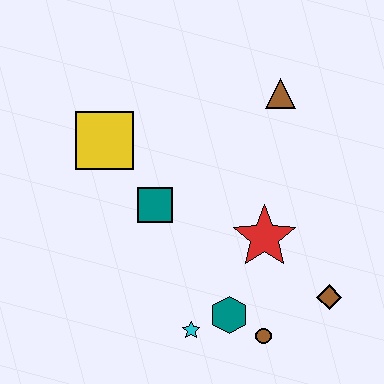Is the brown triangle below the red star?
No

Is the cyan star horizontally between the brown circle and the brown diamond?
No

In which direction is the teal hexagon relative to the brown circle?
The teal hexagon is to the left of the brown circle.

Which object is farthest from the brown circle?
The yellow square is farthest from the brown circle.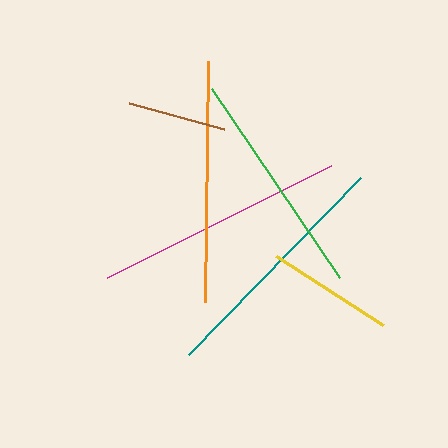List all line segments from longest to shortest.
From longest to shortest: magenta, teal, orange, green, yellow, brown.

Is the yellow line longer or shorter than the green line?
The green line is longer than the yellow line.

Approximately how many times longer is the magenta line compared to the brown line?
The magenta line is approximately 2.5 times the length of the brown line.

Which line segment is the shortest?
The brown line is the shortest at approximately 99 pixels.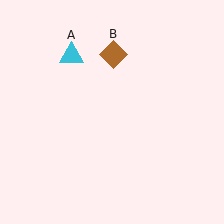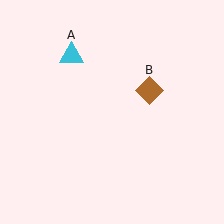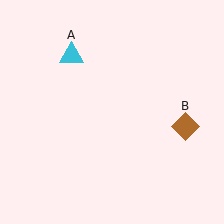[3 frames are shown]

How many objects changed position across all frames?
1 object changed position: brown diamond (object B).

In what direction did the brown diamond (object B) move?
The brown diamond (object B) moved down and to the right.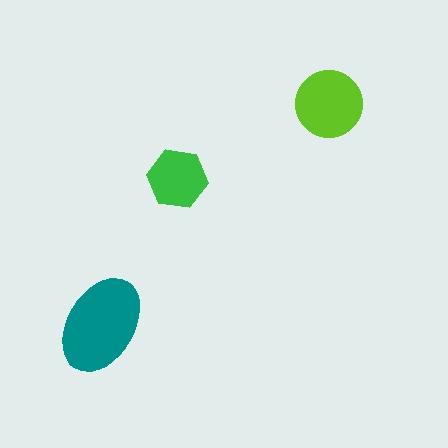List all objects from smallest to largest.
The green hexagon, the lime circle, the teal ellipse.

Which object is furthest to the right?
The lime circle is rightmost.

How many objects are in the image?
There are 3 objects in the image.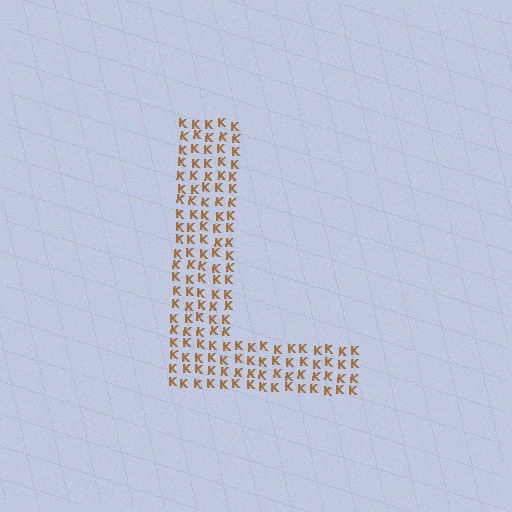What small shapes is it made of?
It is made of small letter K's.